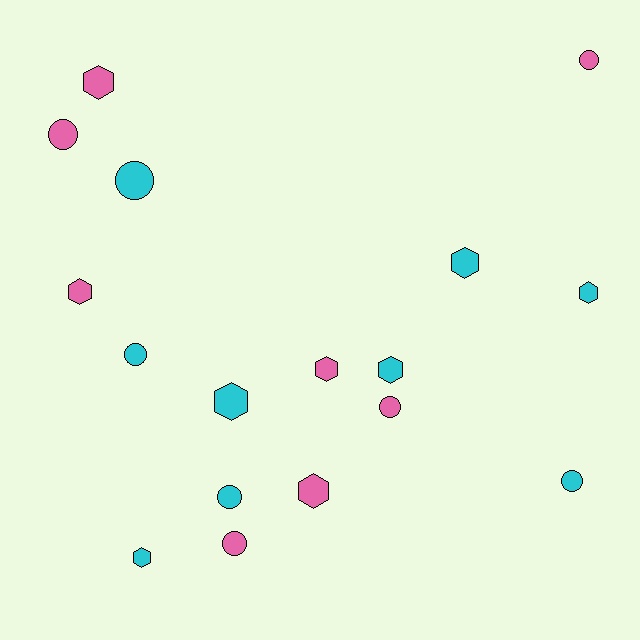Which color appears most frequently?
Cyan, with 9 objects.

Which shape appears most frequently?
Hexagon, with 9 objects.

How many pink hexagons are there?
There are 4 pink hexagons.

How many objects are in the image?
There are 17 objects.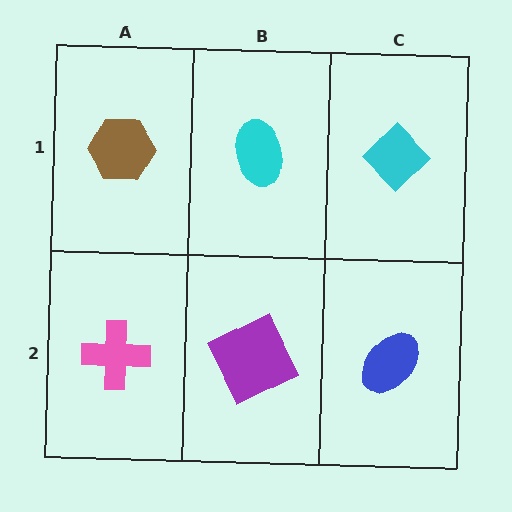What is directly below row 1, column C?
A blue ellipse.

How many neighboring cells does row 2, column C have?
2.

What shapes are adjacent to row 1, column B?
A purple square (row 2, column B), a brown hexagon (row 1, column A), a cyan diamond (row 1, column C).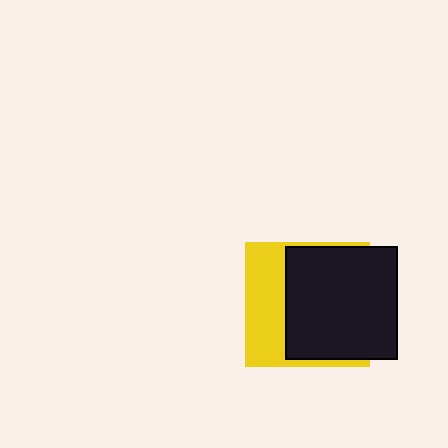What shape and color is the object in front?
The object in front is a black square.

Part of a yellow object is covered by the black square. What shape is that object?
It is a square.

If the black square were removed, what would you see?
You would see the complete yellow square.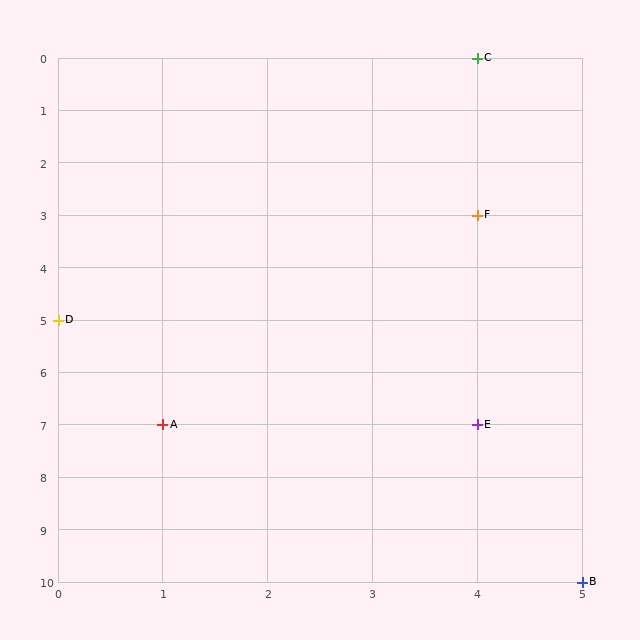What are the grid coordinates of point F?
Point F is at grid coordinates (4, 3).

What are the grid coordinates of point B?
Point B is at grid coordinates (5, 10).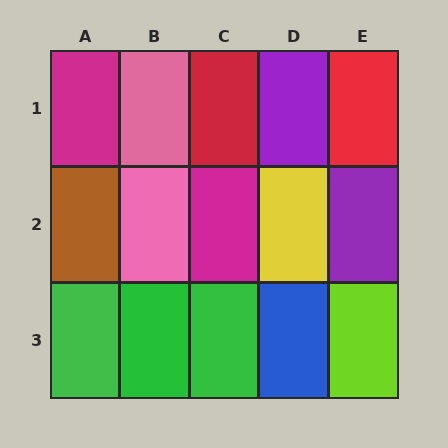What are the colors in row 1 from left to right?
Magenta, pink, red, purple, red.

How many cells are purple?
2 cells are purple.